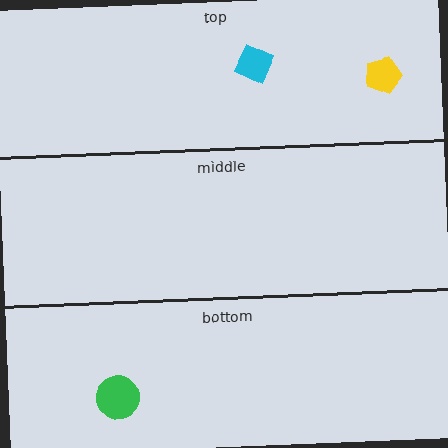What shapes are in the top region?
The cyan square, the yellow pentagon.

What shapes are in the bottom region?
The green circle.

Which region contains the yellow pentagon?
The top region.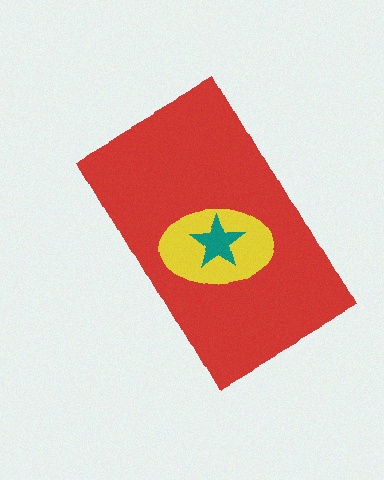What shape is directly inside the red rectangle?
The yellow ellipse.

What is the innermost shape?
The teal star.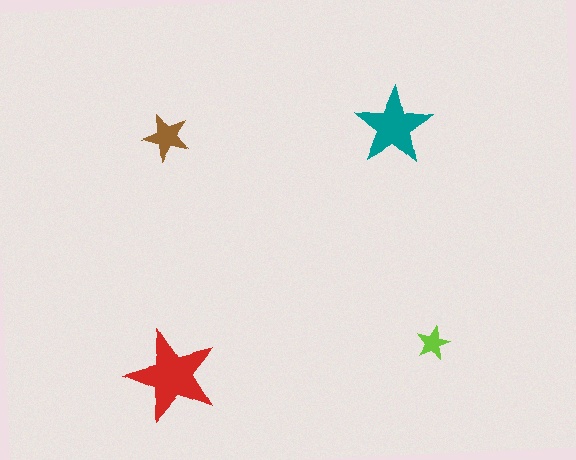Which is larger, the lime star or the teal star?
The teal one.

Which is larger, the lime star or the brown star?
The brown one.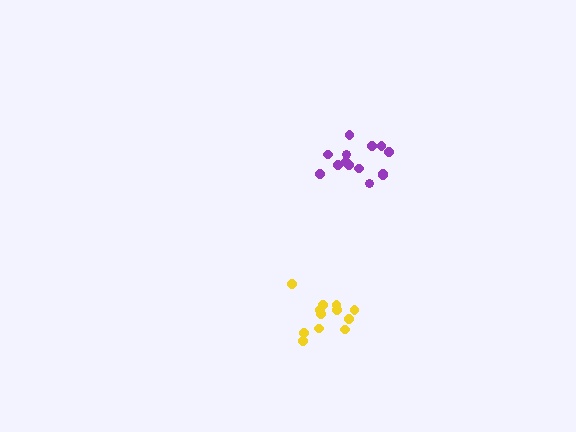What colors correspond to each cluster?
The clusters are colored: yellow, purple.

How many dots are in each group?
Group 1: 12 dots, Group 2: 14 dots (26 total).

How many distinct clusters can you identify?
There are 2 distinct clusters.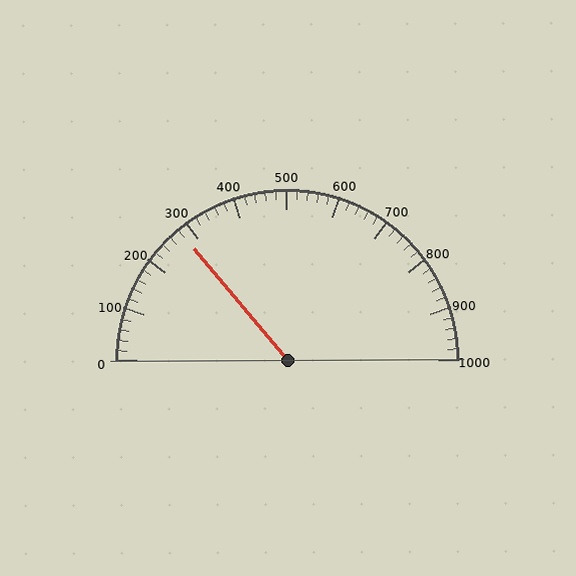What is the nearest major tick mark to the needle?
The nearest major tick mark is 300.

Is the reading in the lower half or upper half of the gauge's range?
The reading is in the lower half of the range (0 to 1000).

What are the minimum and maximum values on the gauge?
The gauge ranges from 0 to 1000.